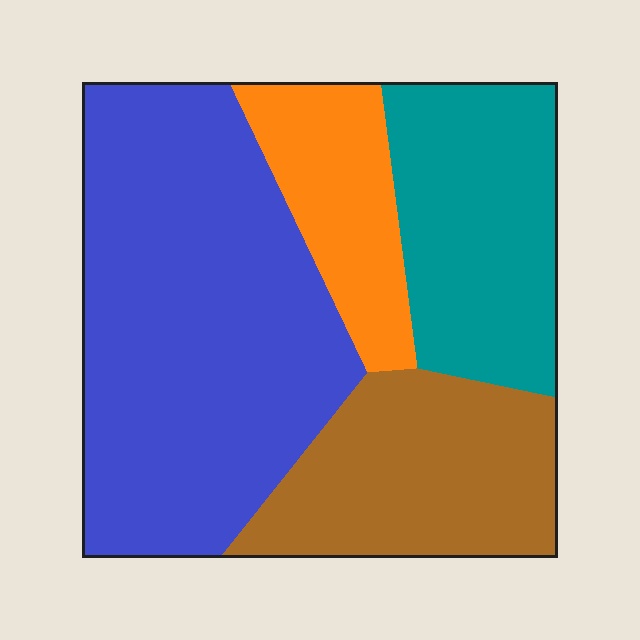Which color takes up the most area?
Blue, at roughly 45%.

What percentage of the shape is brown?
Brown covers around 20% of the shape.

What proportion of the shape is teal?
Teal takes up about one fifth (1/5) of the shape.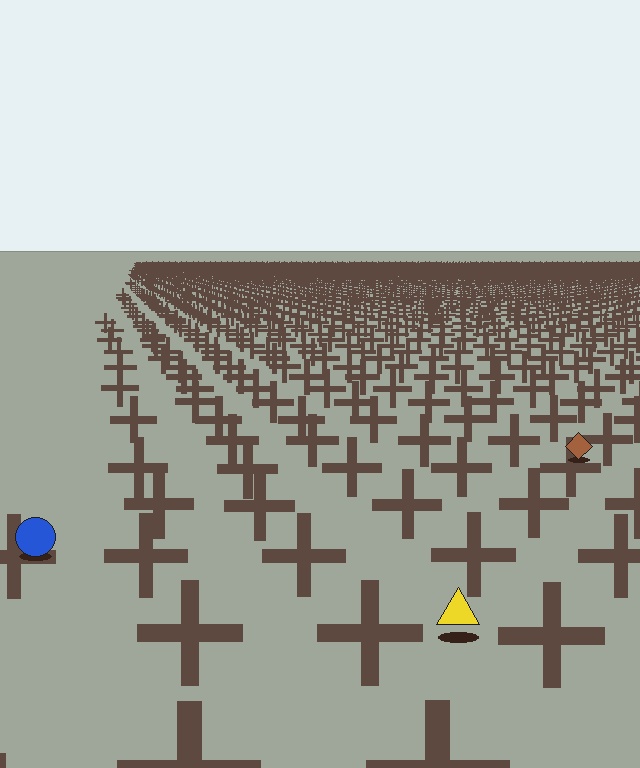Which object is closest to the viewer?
The yellow triangle is closest. The texture marks near it are larger and more spread out.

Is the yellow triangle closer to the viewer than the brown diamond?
Yes. The yellow triangle is closer — you can tell from the texture gradient: the ground texture is coarser near it.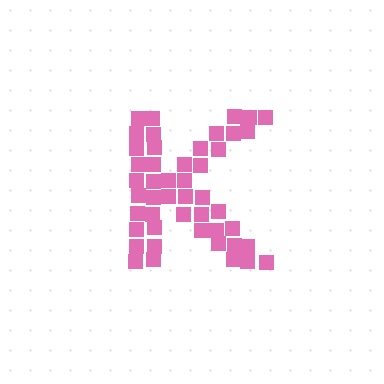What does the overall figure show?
The overall figure shows the letter K.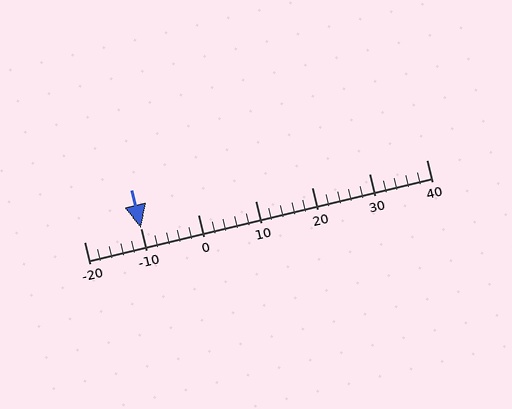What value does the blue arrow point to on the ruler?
The blue arrow points to approximately -10.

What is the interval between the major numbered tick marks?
The major tick marks are spaced 10 units apart.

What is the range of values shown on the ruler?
The ruler shows values from -20 to 40.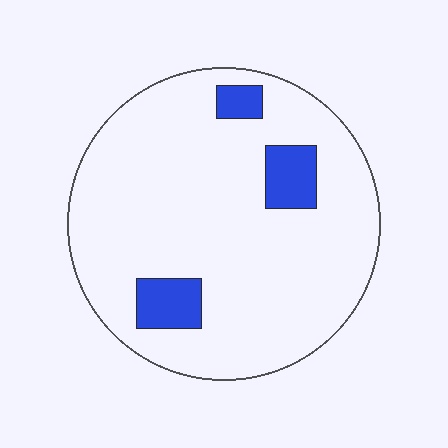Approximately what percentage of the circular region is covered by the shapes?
Approximately 10%.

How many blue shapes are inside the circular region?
3.